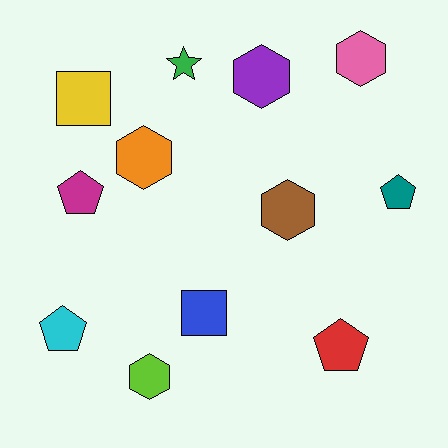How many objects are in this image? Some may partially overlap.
There are 12 objects.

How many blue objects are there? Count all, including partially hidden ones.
There is 1 blue object.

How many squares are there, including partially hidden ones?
There are 2 squares.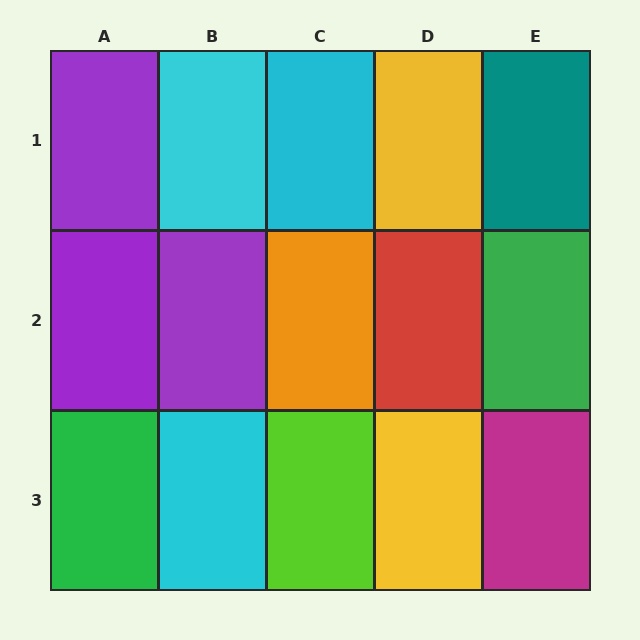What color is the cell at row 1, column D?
Yellow.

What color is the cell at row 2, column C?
Orange.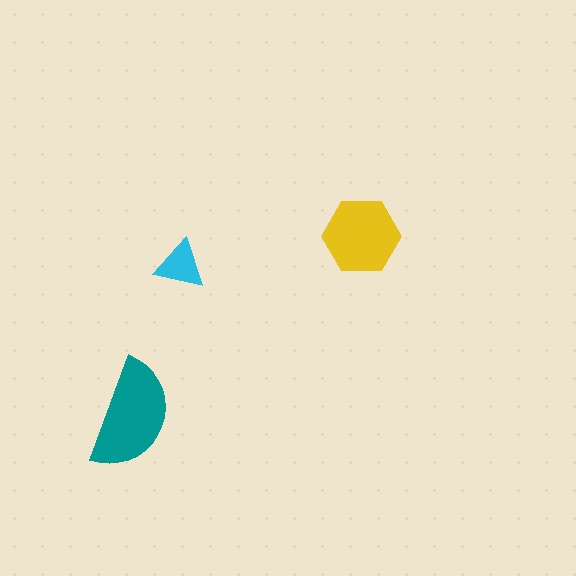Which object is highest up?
The yellow hexagon is topmost.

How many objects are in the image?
There are 3 objects in the image.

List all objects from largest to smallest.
The teal semicircle, the yellow hexagon, the cyan triangle.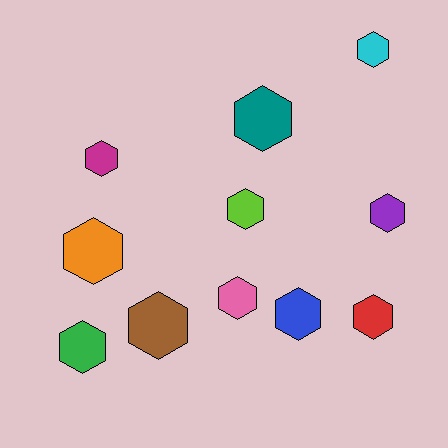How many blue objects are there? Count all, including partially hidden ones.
There is 1 blue object.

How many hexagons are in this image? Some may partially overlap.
There are 11 hexagons.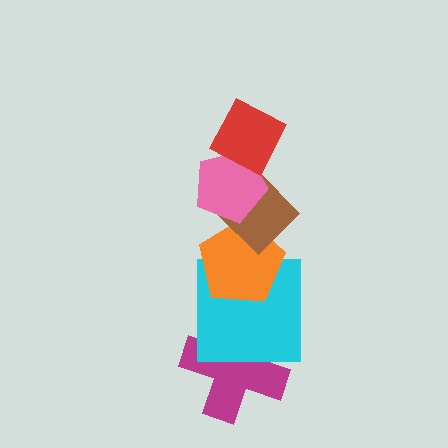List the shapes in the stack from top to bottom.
From top to bottom: the red diamond, the pink pentagon, the brown diamond, the orange pentagon, the cyan square, the magenta cross.